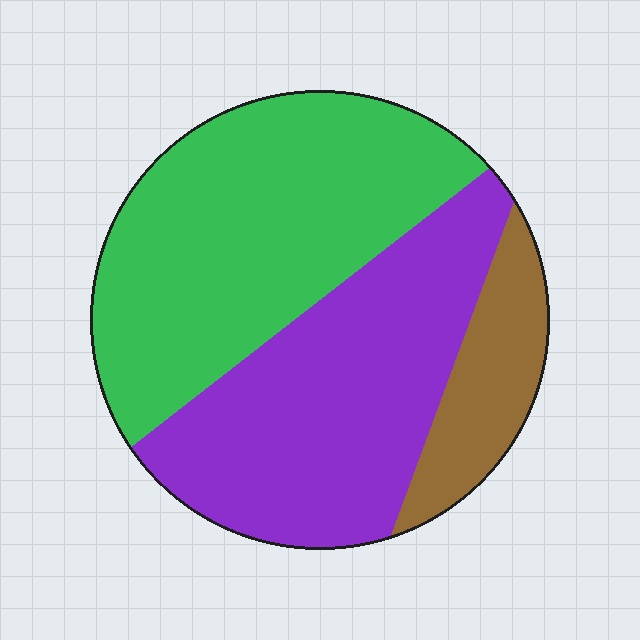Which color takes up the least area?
Brown, at roughly 15%.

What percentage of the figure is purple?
Purple covers about 40% of the figure.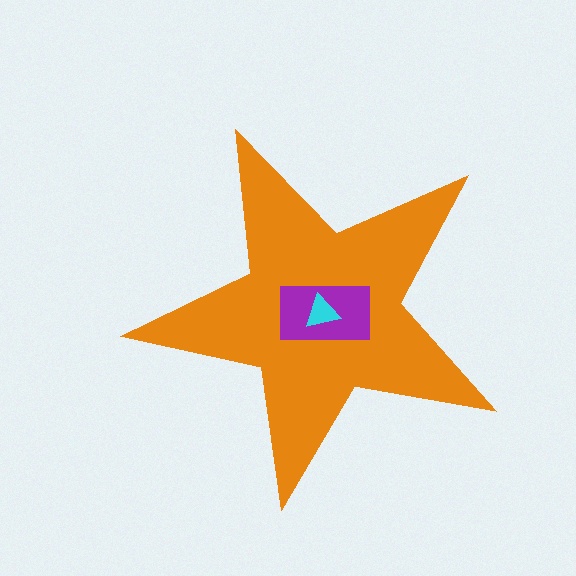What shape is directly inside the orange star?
The purple rectangle.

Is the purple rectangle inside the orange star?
Yes.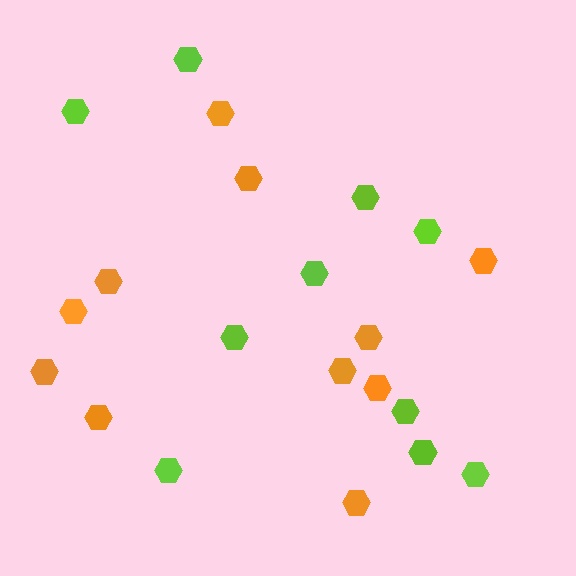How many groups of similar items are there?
There are 2 groups: one group of lime hexagons (10) and one group of orange hexagons (11).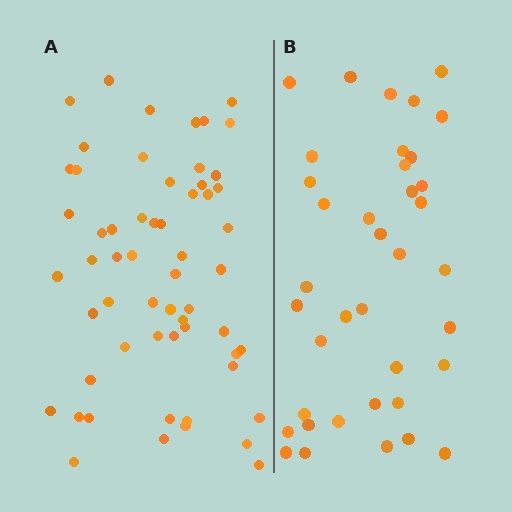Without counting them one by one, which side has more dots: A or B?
Region A (the left region) has more dots.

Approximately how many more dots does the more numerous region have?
Region A has approximately 20 more dots than region B.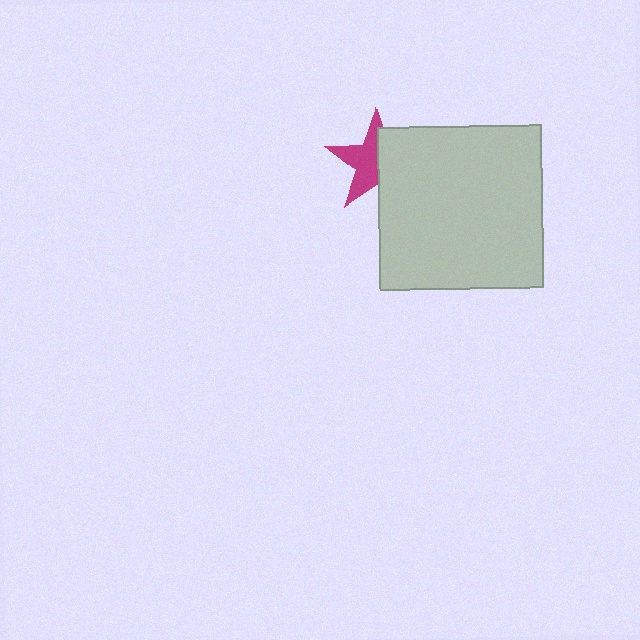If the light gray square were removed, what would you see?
You would see the complete magenta star.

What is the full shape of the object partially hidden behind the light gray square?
The partially hidden object is a magenta star.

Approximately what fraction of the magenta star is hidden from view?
Roughly 47% of the magenta star is hidden behind the light gray square.